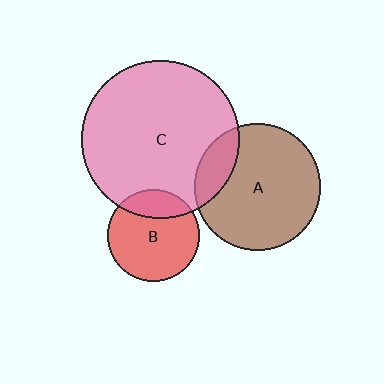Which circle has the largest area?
Circle C (pink).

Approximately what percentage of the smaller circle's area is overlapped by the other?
Approximately 20%.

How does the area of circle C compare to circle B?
Approximately 3.0 times.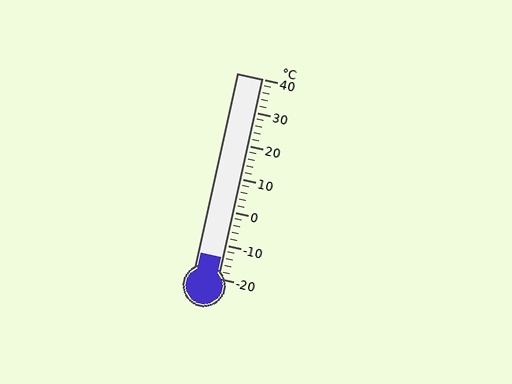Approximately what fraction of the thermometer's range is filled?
The thermometer is filled to approximately 10% of its range.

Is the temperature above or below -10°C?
The temperature is below -10°C.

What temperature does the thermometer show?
The thermometer shows approximately -14°C.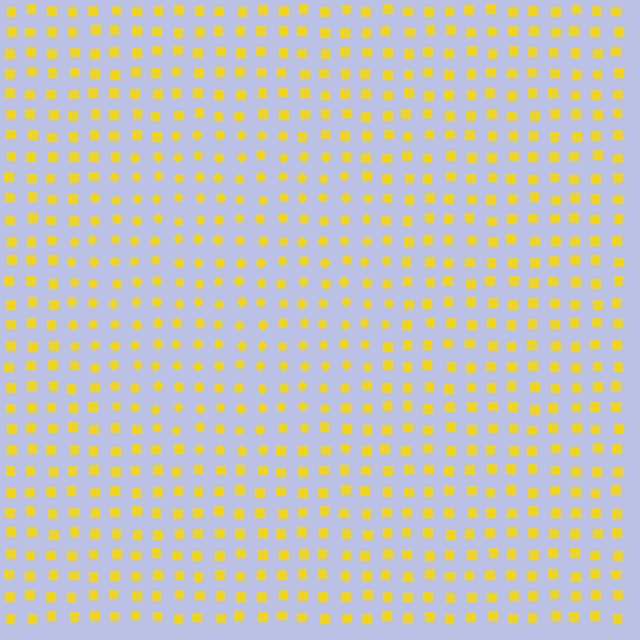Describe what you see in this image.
The image is filled with small yellow elements arranged in a uniform grid. A circle-shaped region contains circles, while the surrounding area contains squares. The boundary is defined purely by the change in element shape.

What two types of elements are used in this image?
The image uses circles inside the circle region and squares outside it.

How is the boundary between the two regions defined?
The boundary is defined by a change in element shape: circles inside vs. squares outside. All elements share the same color and spacing.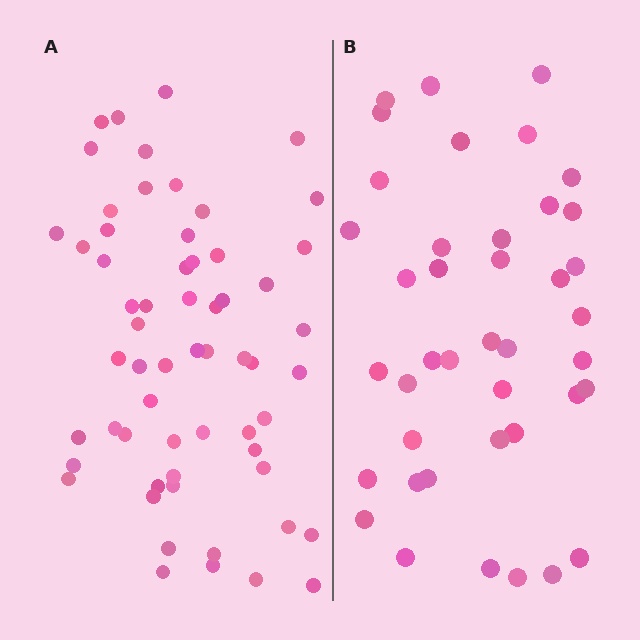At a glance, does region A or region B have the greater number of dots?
Region A (the left region) has more dots.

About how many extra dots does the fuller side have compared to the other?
Region A has approximately 20 more dots than region B.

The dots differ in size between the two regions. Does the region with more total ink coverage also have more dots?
No. Region B has more total ink coverage because its dots are larger, but region A actually contains more individual dots. Total area can be misleading — the number of items is what matters here.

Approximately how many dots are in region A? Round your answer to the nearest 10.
About 60 dots.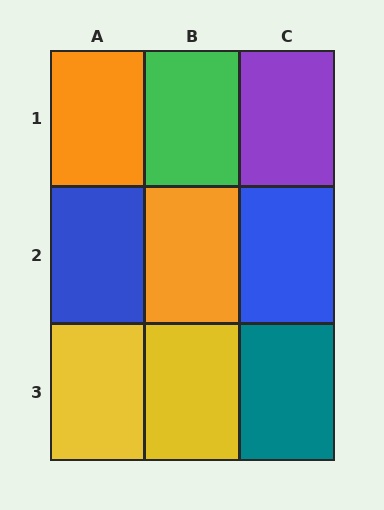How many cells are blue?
2 cells are blue.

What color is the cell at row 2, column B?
Orange.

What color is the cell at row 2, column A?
Blue.